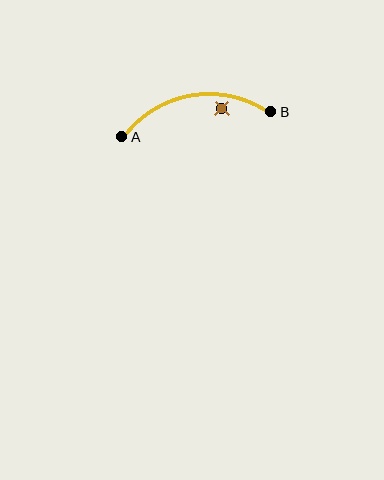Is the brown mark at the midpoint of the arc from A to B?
No — the brown mark does not lie on the arc at all. It sits slightly inside the curve.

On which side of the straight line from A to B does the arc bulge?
The arc bulges above the straight line connecting A and B.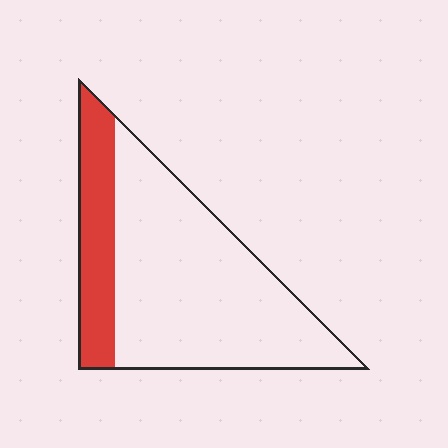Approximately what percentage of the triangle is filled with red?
Approximately 25%.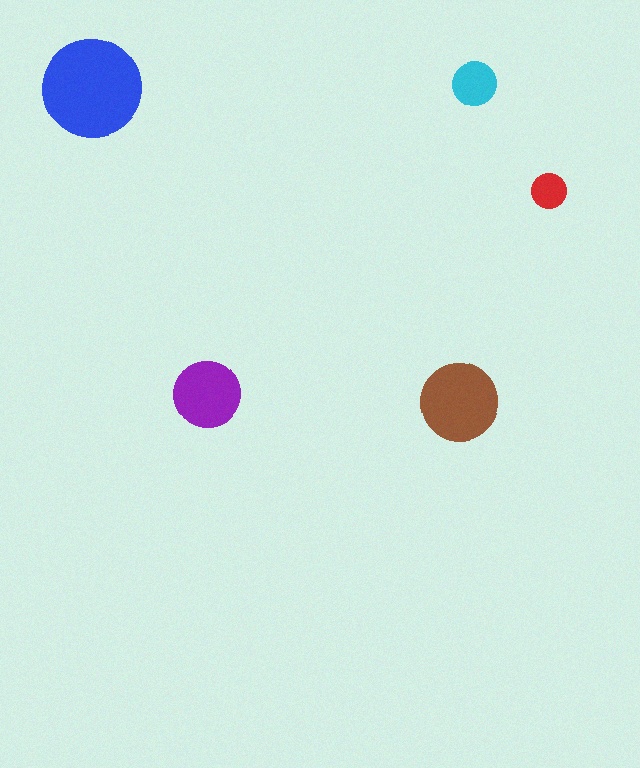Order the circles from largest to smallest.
the blue one, the brown one, the purple one, the cyan one, the red one.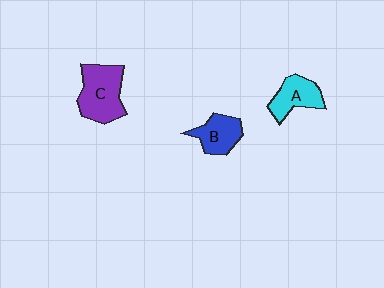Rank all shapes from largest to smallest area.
From largest to smallest: C (purple), A (cyan), B (blue).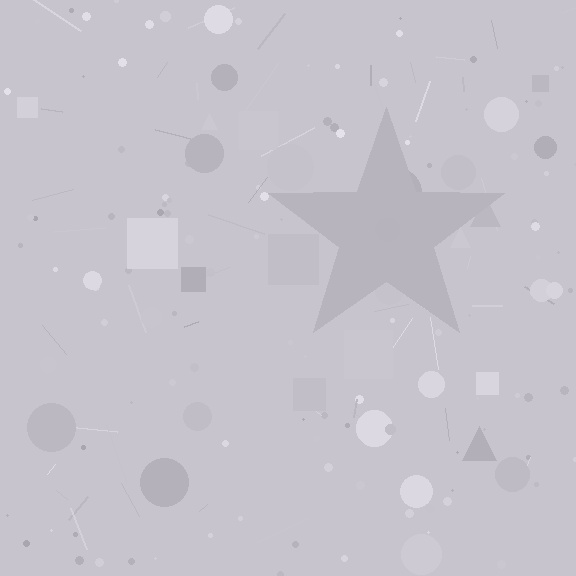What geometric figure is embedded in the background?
A star is embedded in the background.